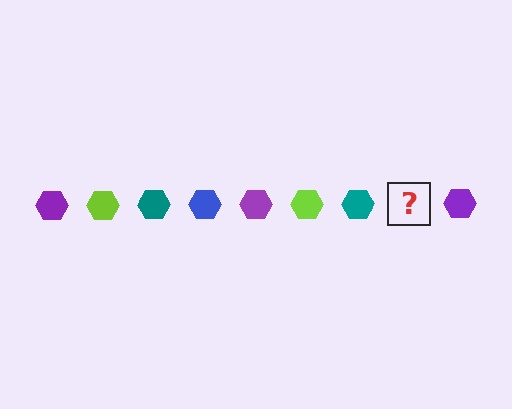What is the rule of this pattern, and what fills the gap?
The rule is that the pattern cycles through purple, lime, teal, blue hexagons. The gap should be filled with a blue hexagon.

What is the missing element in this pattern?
The missing element is a blue hexagon.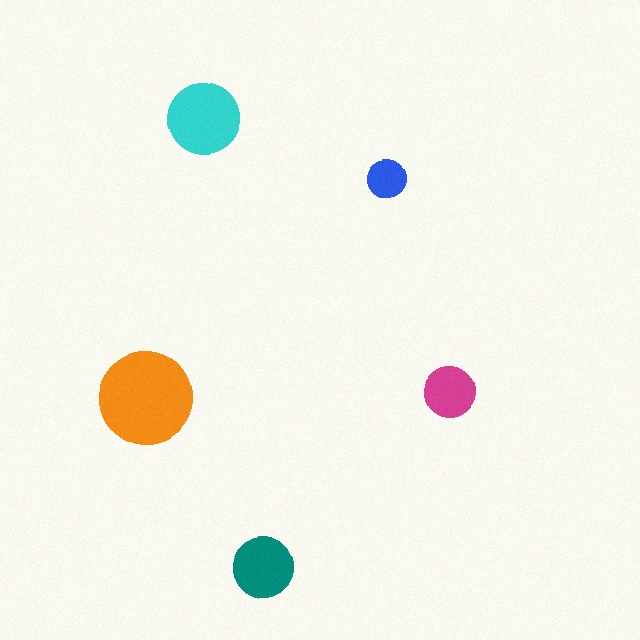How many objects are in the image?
There are 5 objects in the image.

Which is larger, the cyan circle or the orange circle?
The orange one.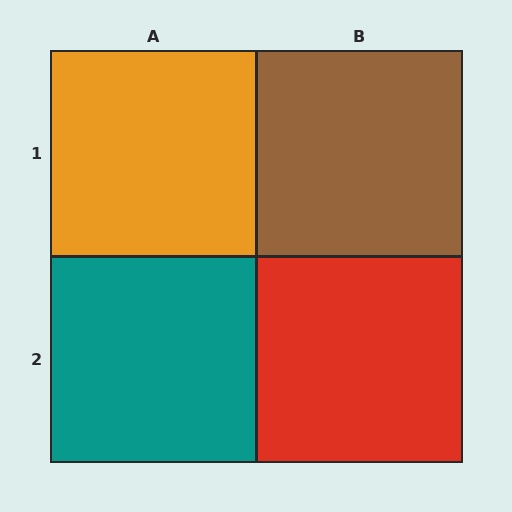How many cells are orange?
1 cell is orange.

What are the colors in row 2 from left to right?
Teal, red.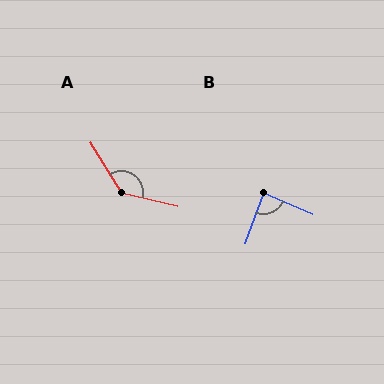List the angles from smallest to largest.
B (87°), A (135°).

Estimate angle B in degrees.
Approximately 87 degrees.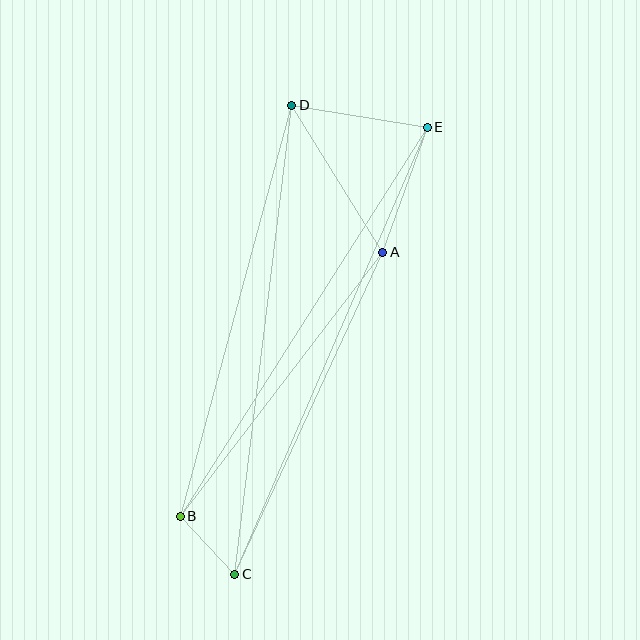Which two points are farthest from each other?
Points C and E are farthest from each other.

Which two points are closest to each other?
Points B and C are closest to each other.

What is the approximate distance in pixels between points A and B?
The distance between A and B is approximately 333 pixels.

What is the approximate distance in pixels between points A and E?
The distance between A and E is approximately 133 pixels.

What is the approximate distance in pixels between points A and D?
The distance between A and D is approximately 173 pixels.